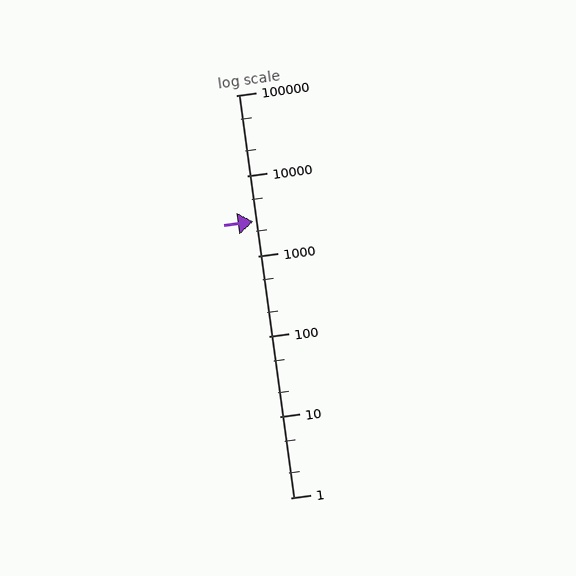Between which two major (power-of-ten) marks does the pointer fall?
The pointer is between 1000 and 10000.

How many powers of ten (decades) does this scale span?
The scale spans 5 decades, from 1 to 100000.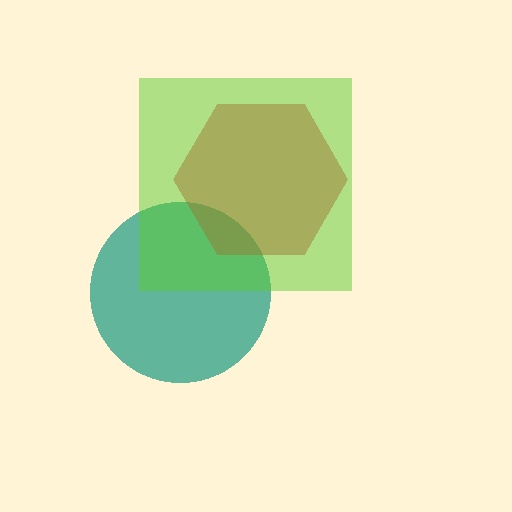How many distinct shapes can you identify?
There are 3 distinct shapes: a teal circle, a red hexagon, a lime square.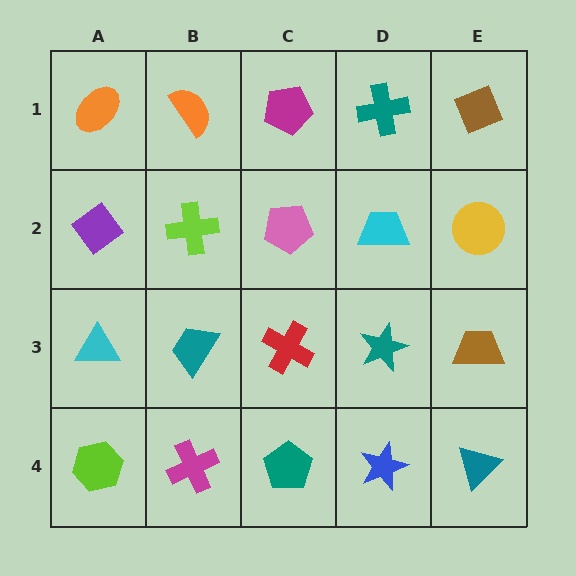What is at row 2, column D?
A cyan trapezoid.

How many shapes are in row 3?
5 shapes.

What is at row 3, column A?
A cyan triangle.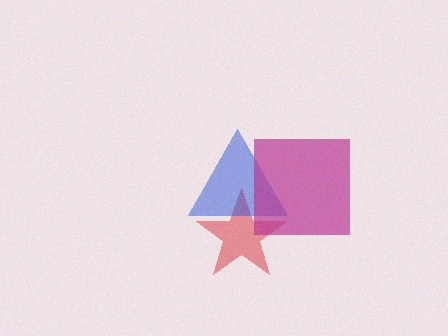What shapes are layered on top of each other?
The layered shapes are: a red star, a blue triangle, a magenta square.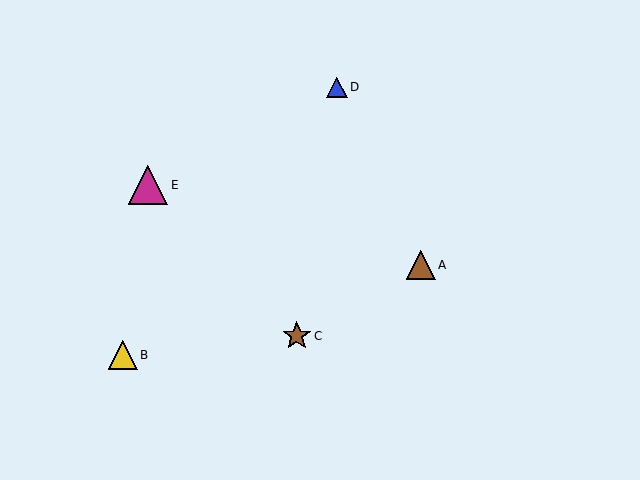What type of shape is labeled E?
Shape E is a magenta triangle.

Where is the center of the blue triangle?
The center of the blue triangle is at (337, 87).